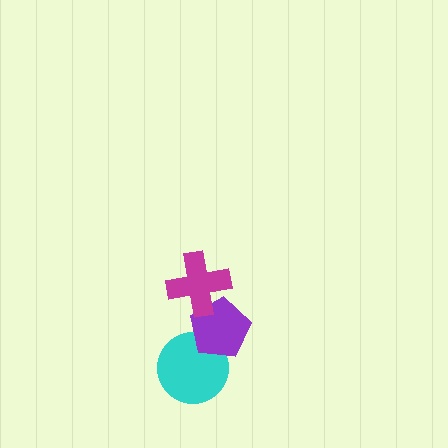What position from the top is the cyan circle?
The cyan circle is 3rd from the top.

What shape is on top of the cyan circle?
The purple pentagon is on top of the cyan circle.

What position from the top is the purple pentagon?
The purple pentagon is 2nd from the top.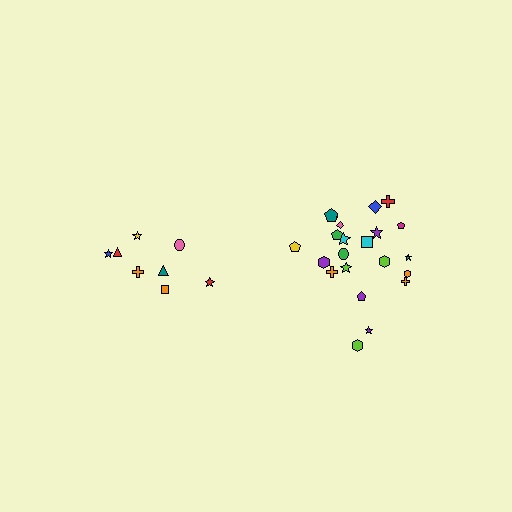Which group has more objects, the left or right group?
The right group.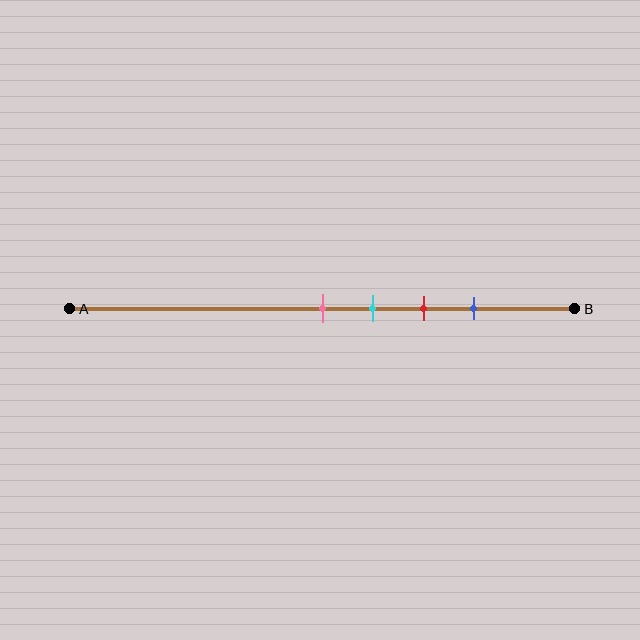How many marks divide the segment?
There are 4 marks dividing the segment.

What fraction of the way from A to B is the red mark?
The red mark is approximately 70% (0.7) of the way from A to B.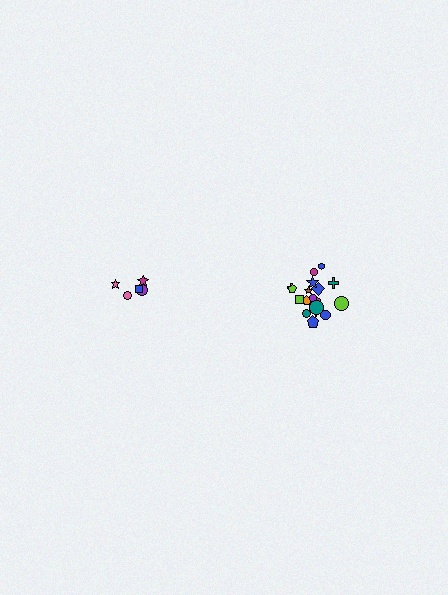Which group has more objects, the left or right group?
The right group.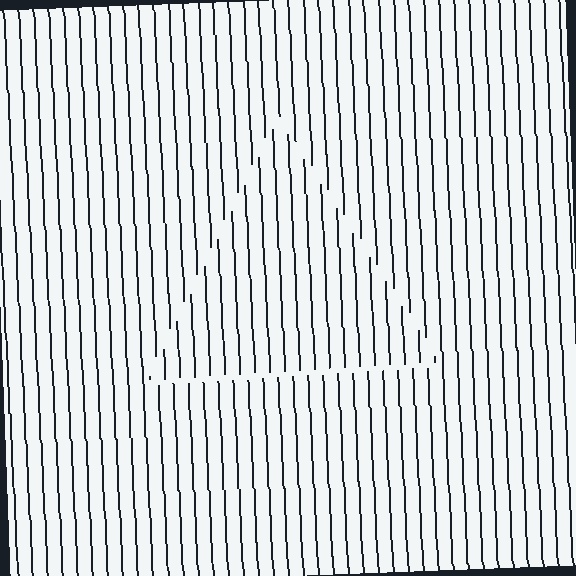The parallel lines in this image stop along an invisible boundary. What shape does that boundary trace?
An illusory triangle. The interior of the shape contains the same grating, shifted by half a period — the contour is defined by the phase discontinuity where line-ends from the inner and outer gratings abut.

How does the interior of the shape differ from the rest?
The interior of the shape contains the same grating, shifted by half a period — the contour is defined by the phase discontinuity where line-ends from the inner and outer gratings abut.